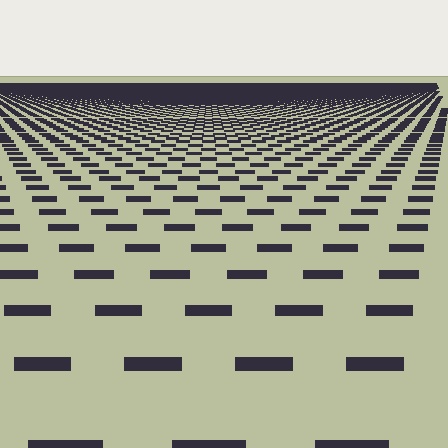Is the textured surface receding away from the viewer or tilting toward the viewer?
The surface is receding away from the viewer. Texture elements get smaller and denser toward the top.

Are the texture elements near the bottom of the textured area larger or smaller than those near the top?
Larger. Near the bottom, elements are closer to the viewer and appear at a bigger on-screen size.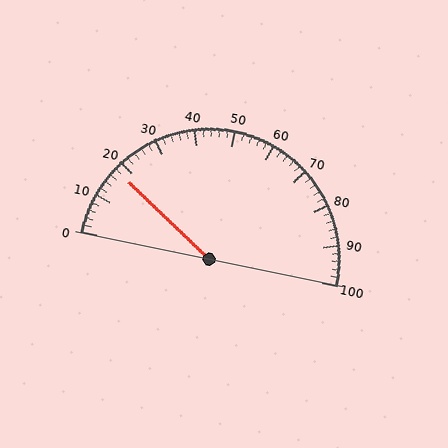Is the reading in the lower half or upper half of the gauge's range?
The reading is in the lower half of the range (0 to 100).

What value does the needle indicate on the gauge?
The needle indicates approximately 18.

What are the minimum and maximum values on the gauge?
The gauge ranges from 0 to 100.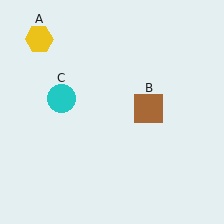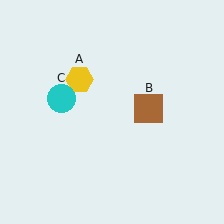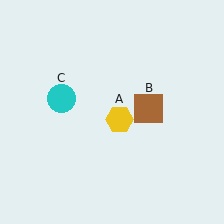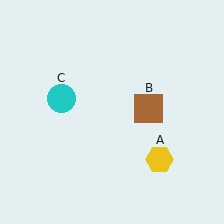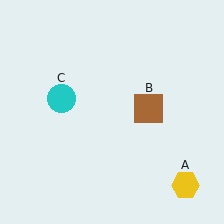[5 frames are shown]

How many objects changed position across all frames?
1 object changed position: yellow hexagon (object A).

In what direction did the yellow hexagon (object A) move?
The yellow hexagon (object A) moved down and to the right.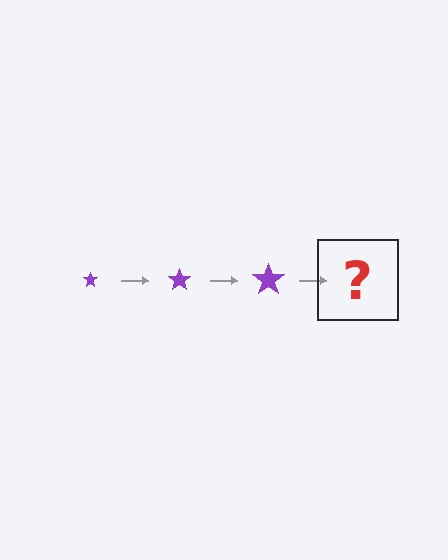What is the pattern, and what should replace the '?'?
The pattern is that the star gets progressively larger each step. The '?' should be a purple star, larger than the previous one.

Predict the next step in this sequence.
The next step is a purple star, larger than the previous one.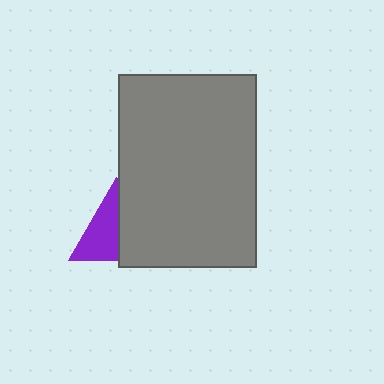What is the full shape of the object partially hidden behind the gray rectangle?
The partially hidden object is a purple triangle.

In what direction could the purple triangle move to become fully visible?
The purple triangle could move left. That would shift it out from behind the gray rectangle entirely.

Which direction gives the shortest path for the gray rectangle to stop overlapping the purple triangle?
Moving right gives the shortest separation.